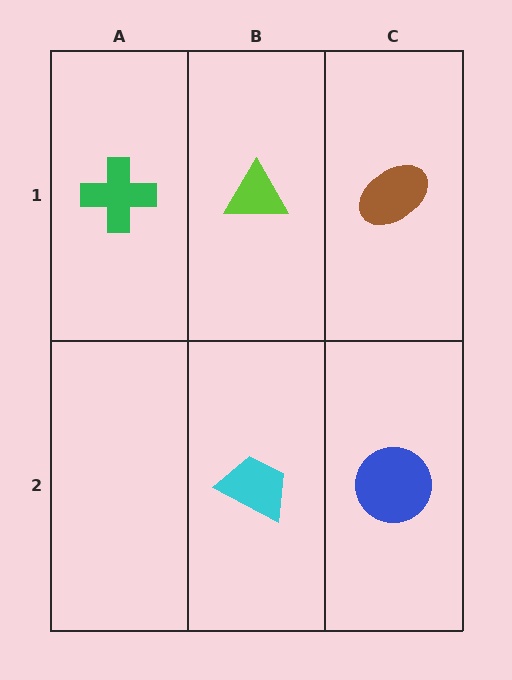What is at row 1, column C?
A brown ellipse.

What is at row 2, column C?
A blue circle.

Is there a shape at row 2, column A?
No, that cell is empty.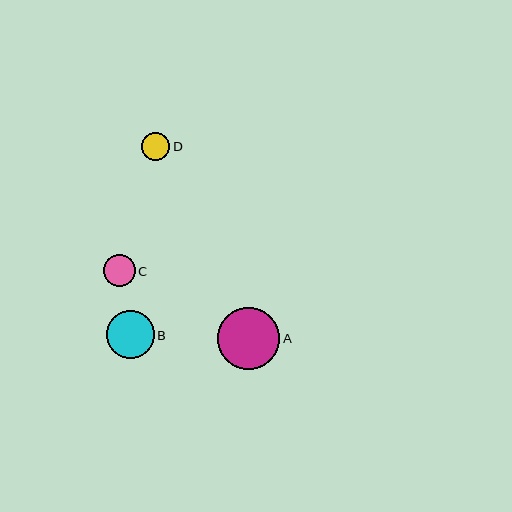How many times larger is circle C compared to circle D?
Circle C is approximately 1.1 times the size of circle D.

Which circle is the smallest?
Circle D is the smallest with a size of approximately 28 pixels.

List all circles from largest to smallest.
From largest to smallest: A, B, C, D.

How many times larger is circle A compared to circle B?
Circle A is approximately 1.3 times the size of circle B.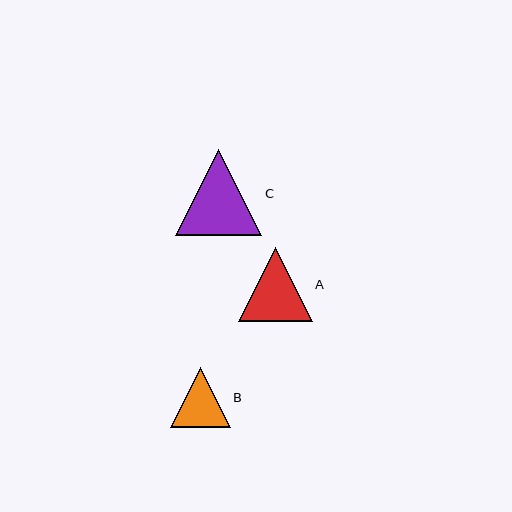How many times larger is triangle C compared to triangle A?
Triangle C is approximately 1.2 times the size of triangle A.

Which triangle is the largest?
Triangle C is the largest with a size of approximately 86 pixels.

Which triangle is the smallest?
Triangle B is the smallest with a size of approximately 60 pixels.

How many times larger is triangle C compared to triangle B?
Triangle C is approximately 1.4 times the size of triangle B.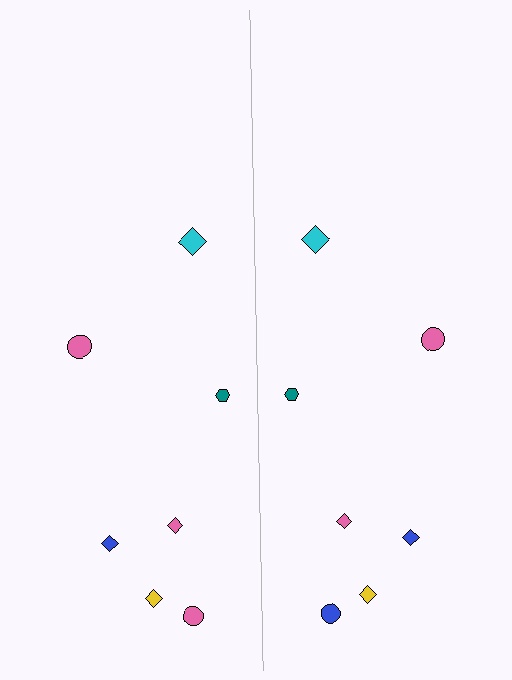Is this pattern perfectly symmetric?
No, the pattern is not perfectly symmetric. The blue circle on the right side breaks the symmetry — its mirror counterpart is pink.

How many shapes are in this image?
There are 14 shapes in this image.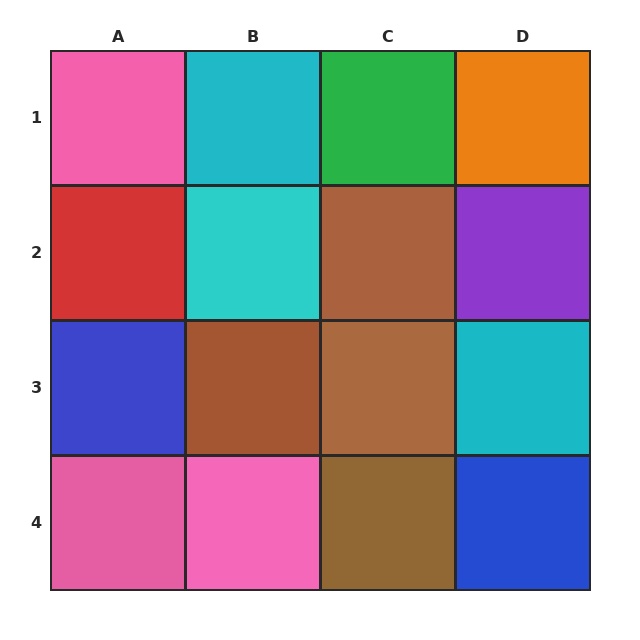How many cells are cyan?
3 cells are cyan.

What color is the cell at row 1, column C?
Green.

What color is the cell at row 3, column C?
Brown.